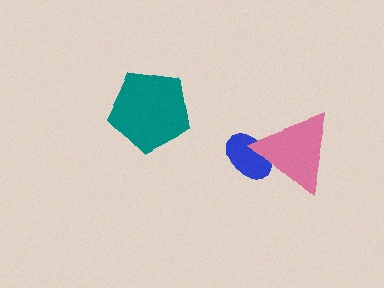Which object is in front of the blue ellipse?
The pink triangle is in front of the blue ellipse.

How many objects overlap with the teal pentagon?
0 objects overlap with the teal pentagon.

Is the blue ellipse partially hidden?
Yes, it is partially covered by another shape.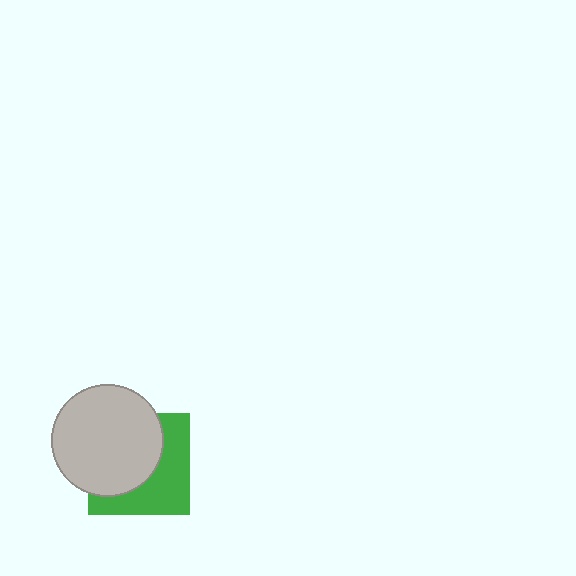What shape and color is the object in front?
The object in front is a light gray circle.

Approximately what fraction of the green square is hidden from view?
Roughly 54% of the green square is hidden behind the light gray circle.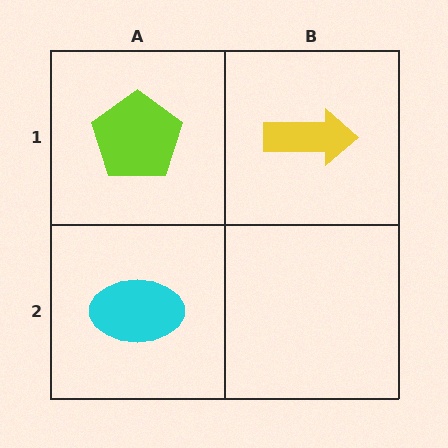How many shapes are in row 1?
2 shapes.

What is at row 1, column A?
A lime pentagon.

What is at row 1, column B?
A yellow arrow.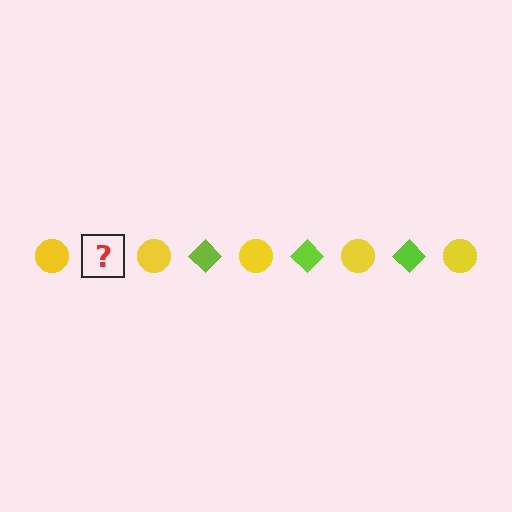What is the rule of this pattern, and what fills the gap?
The rule is that the pattern alternates between yellow circle and lime diamond. The gap should be filled with a lime diamond.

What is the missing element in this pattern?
The missing element is a lime diamond.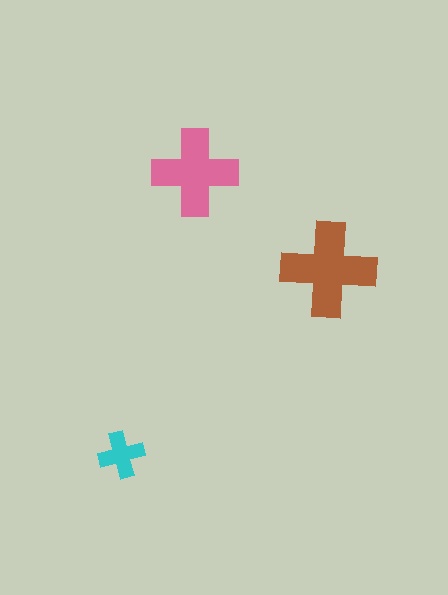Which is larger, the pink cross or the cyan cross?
The pink one.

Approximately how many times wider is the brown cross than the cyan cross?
About 2 times wider.